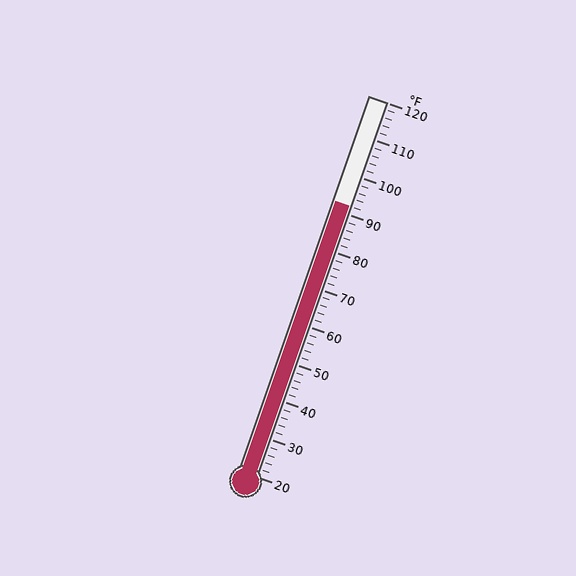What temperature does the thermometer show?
The thermometer shows approximately 92°F.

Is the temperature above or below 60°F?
The temperature is above 60°F.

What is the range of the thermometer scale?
The thermometer scale ranges from 20°F to 120°F.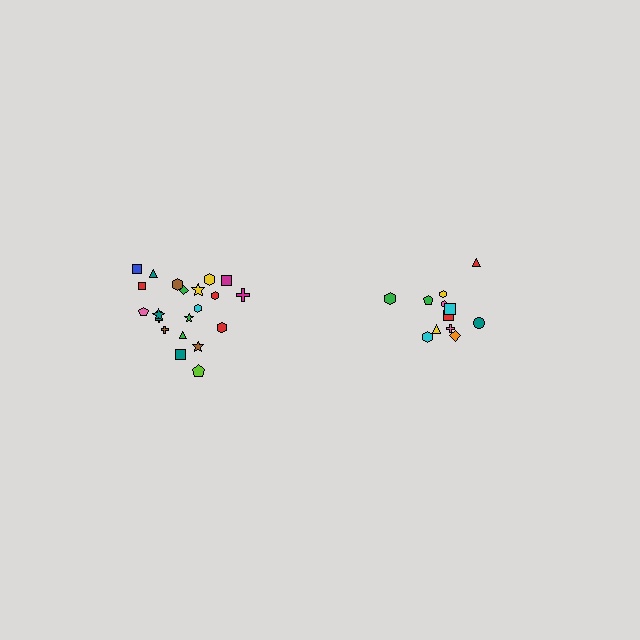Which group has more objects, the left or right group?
The left group.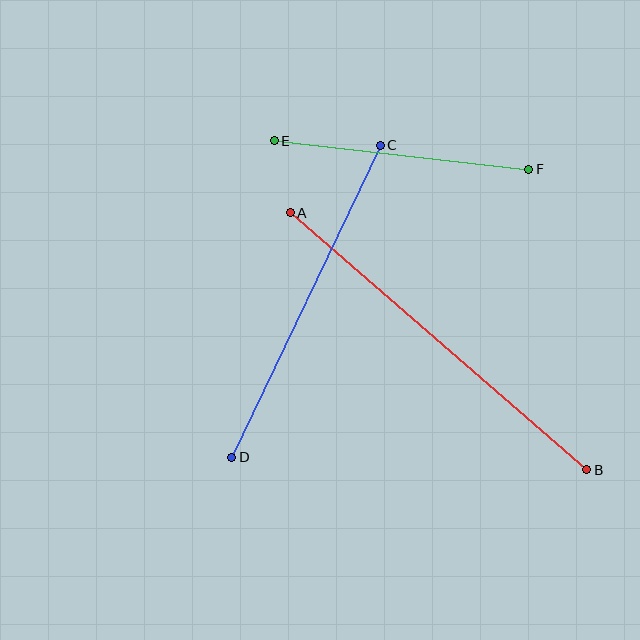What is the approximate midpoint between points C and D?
The midpoint is at approximately (306, 301) pixels.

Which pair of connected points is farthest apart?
Points A and B are farthest apart.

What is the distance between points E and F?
The distance is approximately 256 pixels.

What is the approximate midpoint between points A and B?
The midpoint is at approximately (439, 341) pixels.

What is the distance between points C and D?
The distance is approximately 346 pixels.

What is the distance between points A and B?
The distance is approximately 392 pixels.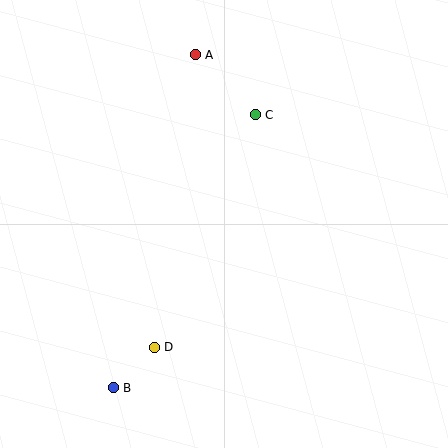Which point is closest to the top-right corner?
Point C is closest to the top-right corner.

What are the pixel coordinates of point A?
Point A is at (195, 55).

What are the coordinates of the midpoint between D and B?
The midpoint between D and B is at (134, 367).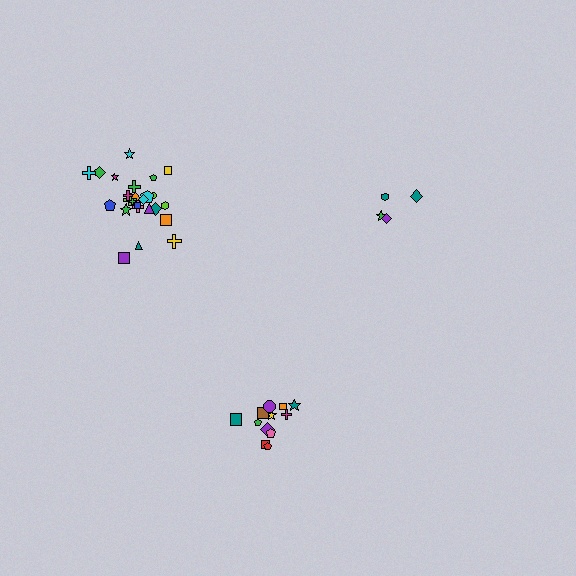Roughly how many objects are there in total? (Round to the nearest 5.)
Roughly 40 objects in total.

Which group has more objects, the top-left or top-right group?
The top-left group.